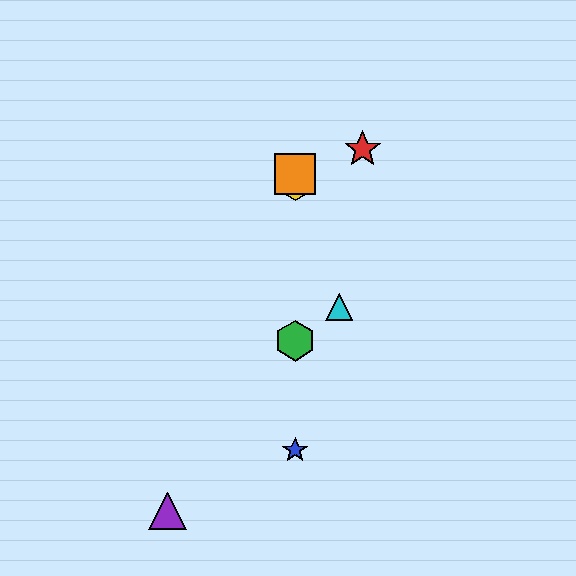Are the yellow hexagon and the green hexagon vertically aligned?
Yes, both are at x≈295.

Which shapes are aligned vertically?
The blue star, the green hexagon, the yellow hexagon, the orange square are aligned vertically.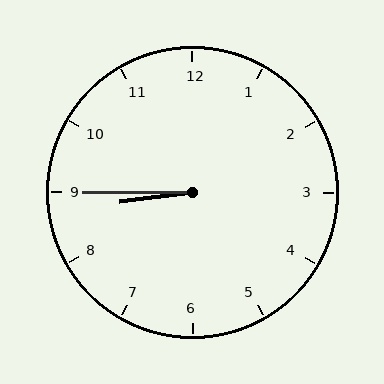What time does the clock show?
8:45.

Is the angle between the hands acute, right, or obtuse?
It is acute.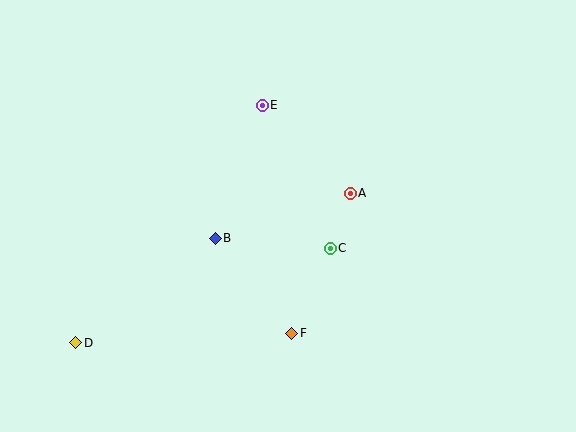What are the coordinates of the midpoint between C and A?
The midpoint between C and A is at (340, 221).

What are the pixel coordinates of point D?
Point D is at (76, 343).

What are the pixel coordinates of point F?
Point F is at (292, 333).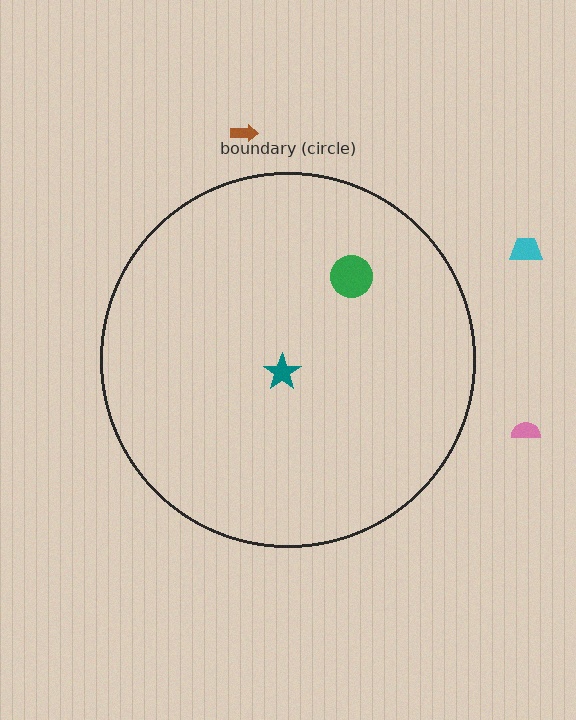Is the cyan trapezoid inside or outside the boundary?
Outside.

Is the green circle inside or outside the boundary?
Inside.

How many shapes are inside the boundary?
2 inside, 3 outside.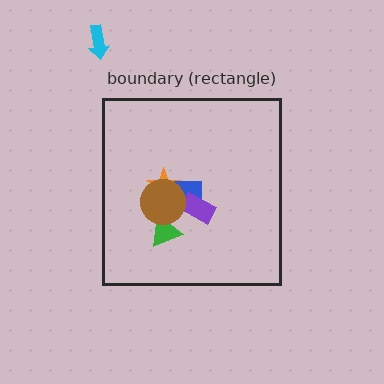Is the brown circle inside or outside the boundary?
Inside.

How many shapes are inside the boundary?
5 inside, 1 outside.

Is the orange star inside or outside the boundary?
Inside.